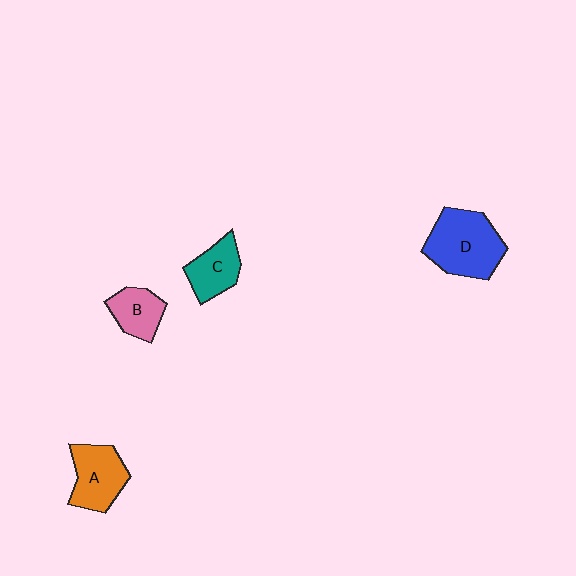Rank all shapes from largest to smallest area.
From largest to smallest: D (blue), A (orange), C (teal), B (pink).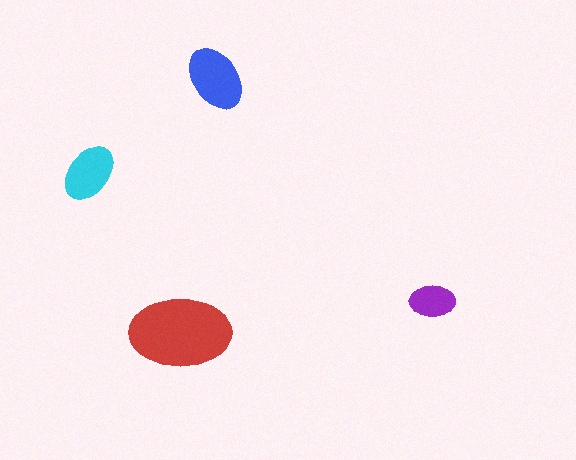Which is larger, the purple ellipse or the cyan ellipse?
The cyan one.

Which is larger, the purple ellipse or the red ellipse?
The red one.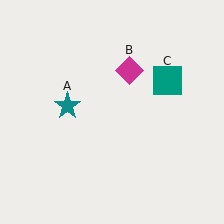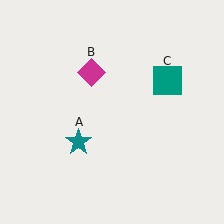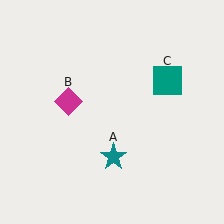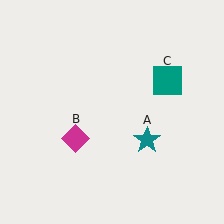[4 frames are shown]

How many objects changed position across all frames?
2 objects changed position: teal star (object A), magenta diamond (object B).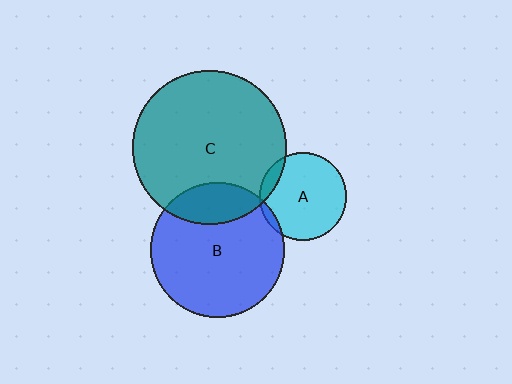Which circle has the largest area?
Circle C (teal).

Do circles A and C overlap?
Yes.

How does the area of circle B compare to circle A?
Approximately 2.4 times.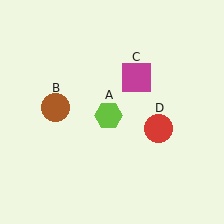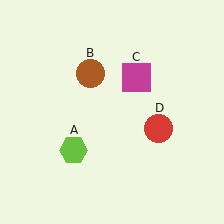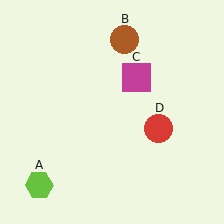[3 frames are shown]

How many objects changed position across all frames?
2 objects changed position: lime hexagon (object A), brown circle (object B).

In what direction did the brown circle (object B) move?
The brown circle (object B) moved up and to the right.